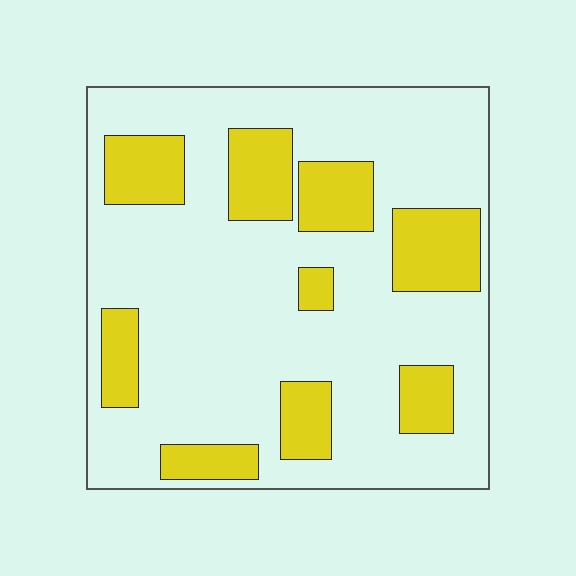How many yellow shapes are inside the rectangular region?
9.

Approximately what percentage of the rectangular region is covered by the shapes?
Approximately 25%.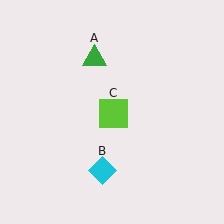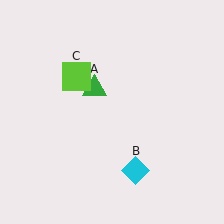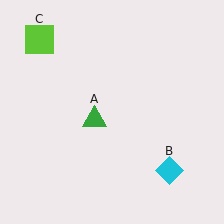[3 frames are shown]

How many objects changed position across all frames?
3 objects changed position: green triangle (object A), cyan diamond (object B), lime square (object C).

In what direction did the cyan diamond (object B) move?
The cyan diamond (object B) moved right.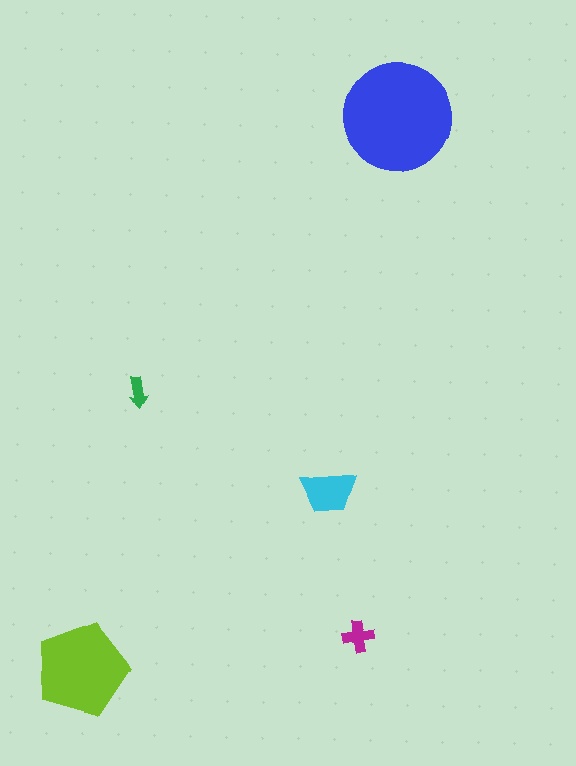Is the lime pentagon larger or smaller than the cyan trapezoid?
Larger.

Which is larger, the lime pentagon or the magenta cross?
The lime pentagon.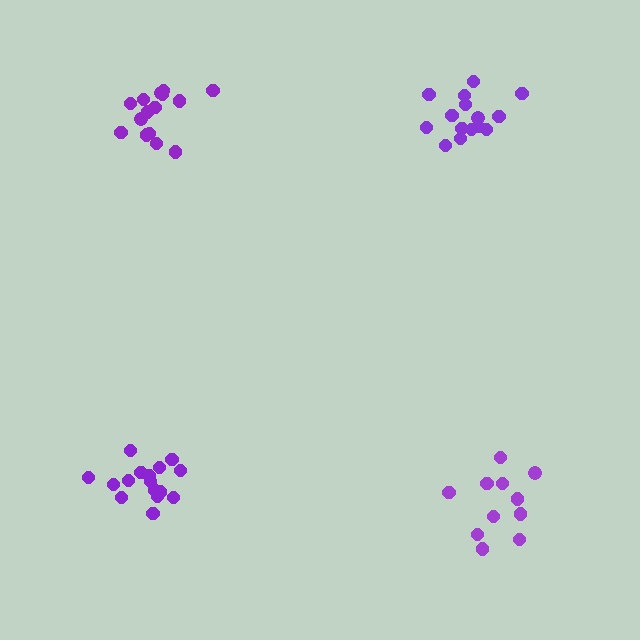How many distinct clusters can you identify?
There are 4 distinct clusters.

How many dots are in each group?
Group 1: 15 dots, Group 2: 15 dots, Group 3: 16 dots, Group 4: 11 dots (57 total).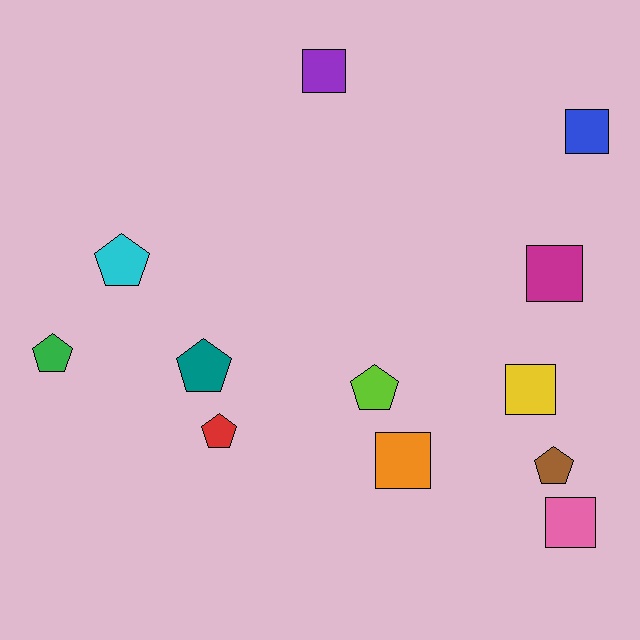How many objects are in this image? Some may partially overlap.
There are 12 objects.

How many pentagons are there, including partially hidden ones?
There are 6 pentagons.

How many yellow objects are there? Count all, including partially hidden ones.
There is 1 yellow object.